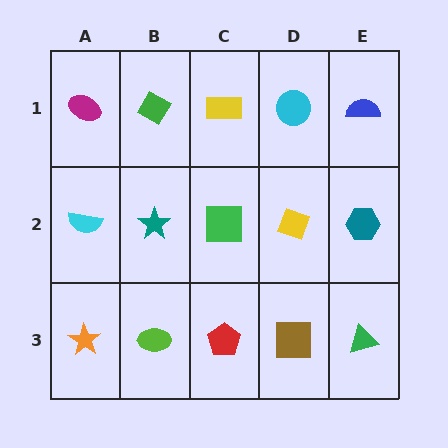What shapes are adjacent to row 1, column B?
A teal star (row 2, column B), a magenta ellipse (row 1, column A), a yellow rectangle (row 1, column C).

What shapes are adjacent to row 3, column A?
A cyan semicircle (row 2, column A), a lime ellipse (row 3, column B).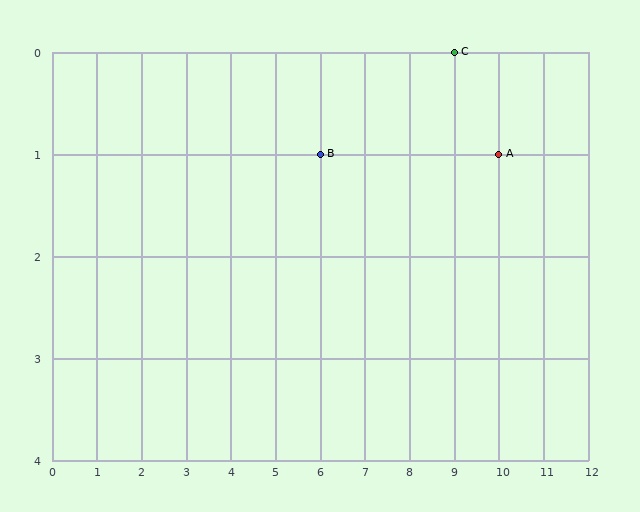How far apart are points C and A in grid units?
Points C and A are 1 column and 1 row apart (about 1.4 grid units diagonally).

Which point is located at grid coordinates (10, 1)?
Point A is at (10, 1).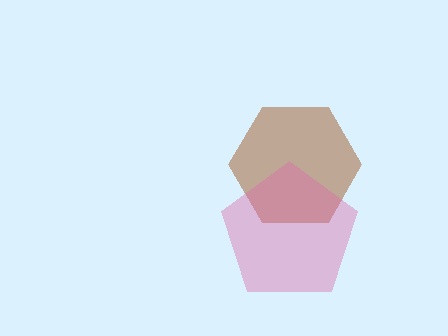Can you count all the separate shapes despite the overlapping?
Yes, there are 2 separate shapes.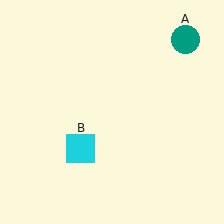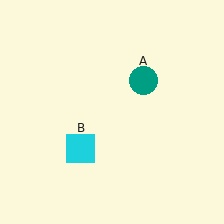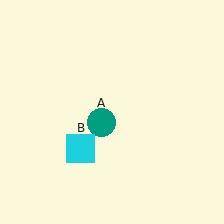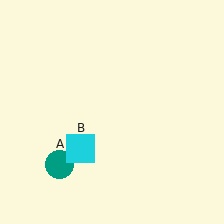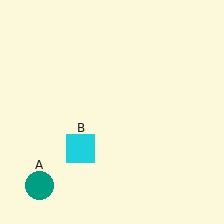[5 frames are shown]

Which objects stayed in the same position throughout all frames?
Cyan square (object B) remained stationary.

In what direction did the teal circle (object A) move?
The teal circle (object A) moved down and to the left.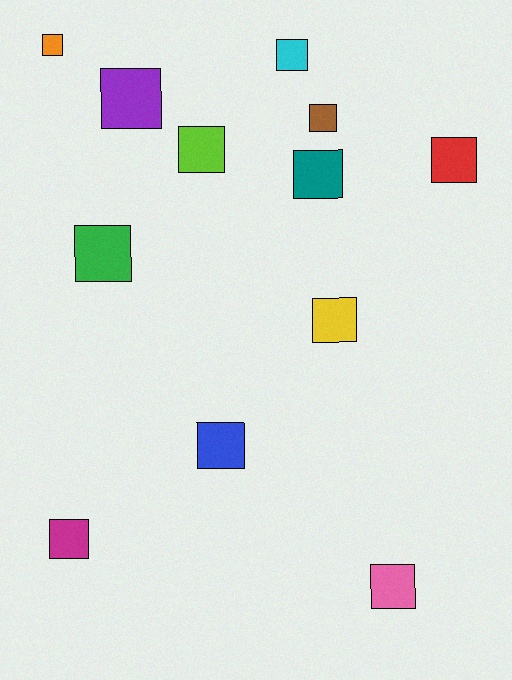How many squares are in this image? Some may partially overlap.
There are 12 squares.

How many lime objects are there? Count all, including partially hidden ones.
There is 1 lime object.